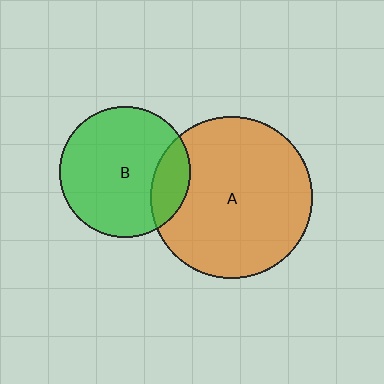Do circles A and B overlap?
Yes.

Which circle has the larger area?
Circle A (orange).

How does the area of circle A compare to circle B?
Approximately 1.5 times.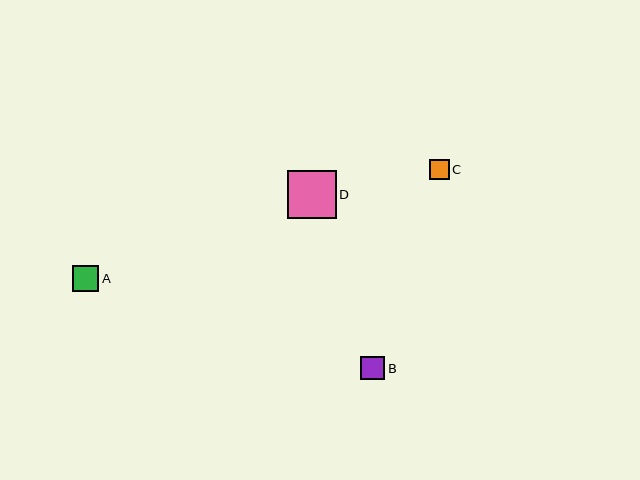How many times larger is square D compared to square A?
Square D is approximately 1.9 times the size of square A.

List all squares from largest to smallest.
From largest to smallest: D, A, B, C.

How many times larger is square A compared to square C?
Square A is approximately 1.3 times the size of square C.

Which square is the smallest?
Square C is the smallest with a size of approximately 19 pixels.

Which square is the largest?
Square D is the largest with a size of approximately 49 pixels.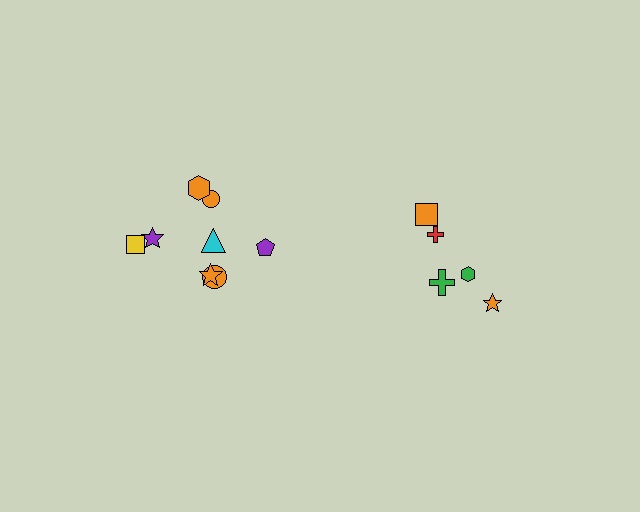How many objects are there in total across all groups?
There are 13 objects.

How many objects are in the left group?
There are 8 objects.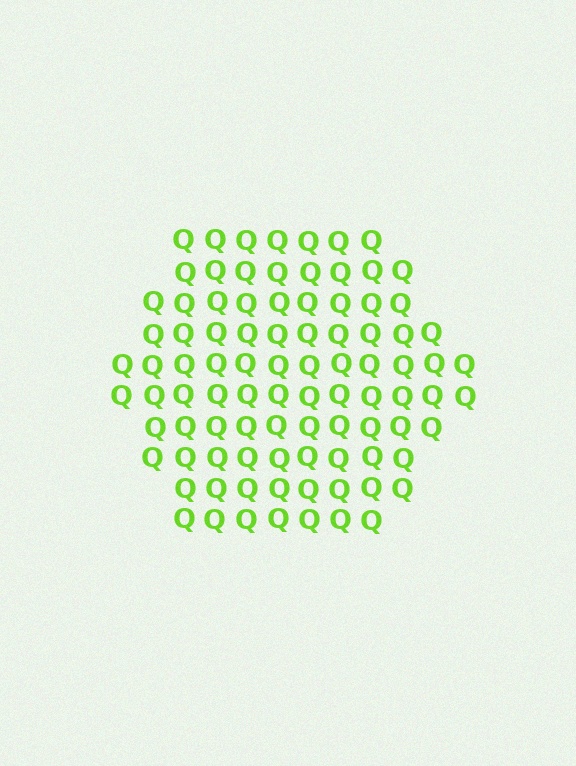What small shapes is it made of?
It is made of small letter Q's.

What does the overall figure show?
The overall figure shows a hexagon.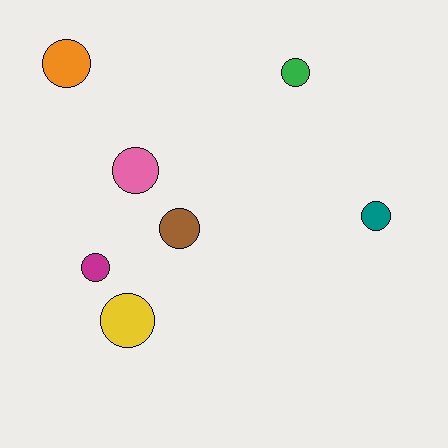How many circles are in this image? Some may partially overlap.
There are 7 circles.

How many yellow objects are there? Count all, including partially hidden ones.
There is 1 yellow object.